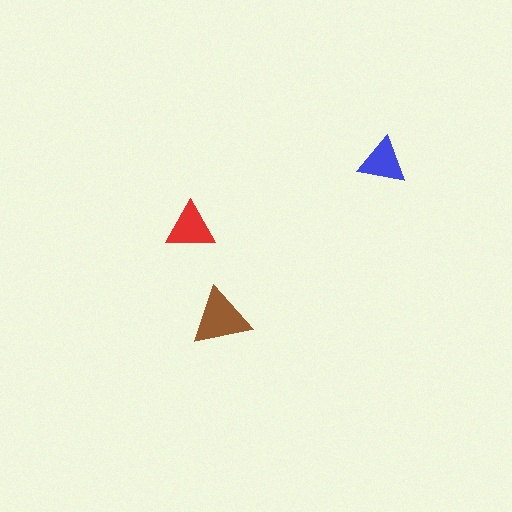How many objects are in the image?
There are 3 objects in the image.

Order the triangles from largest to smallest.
the brown one, the red one, the blue one.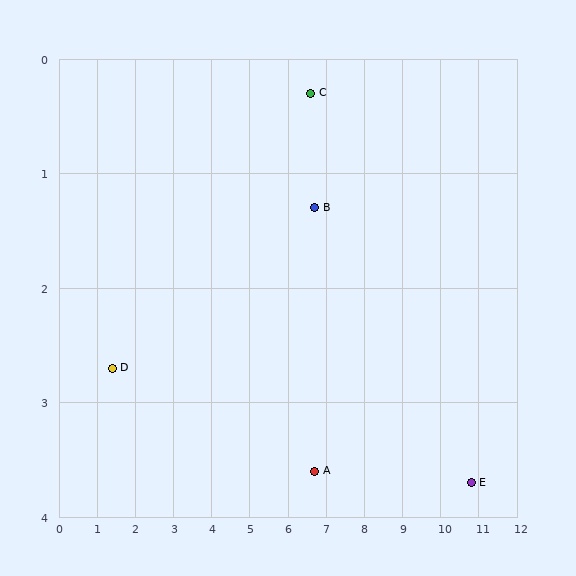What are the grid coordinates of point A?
Point A is at approximately (6.7, 3.6).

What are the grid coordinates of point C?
Point C is at approximately (6.6, 0.3).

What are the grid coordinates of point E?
Point E is at approximately (10.8, 3.7).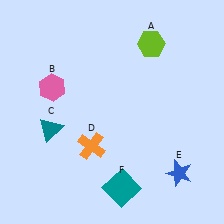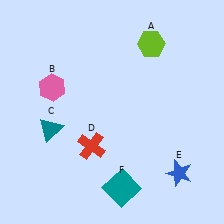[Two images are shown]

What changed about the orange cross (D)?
In Image 1, D is orange. In Image 2, it changed to red.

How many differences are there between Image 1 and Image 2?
There is 1 difference between the two images.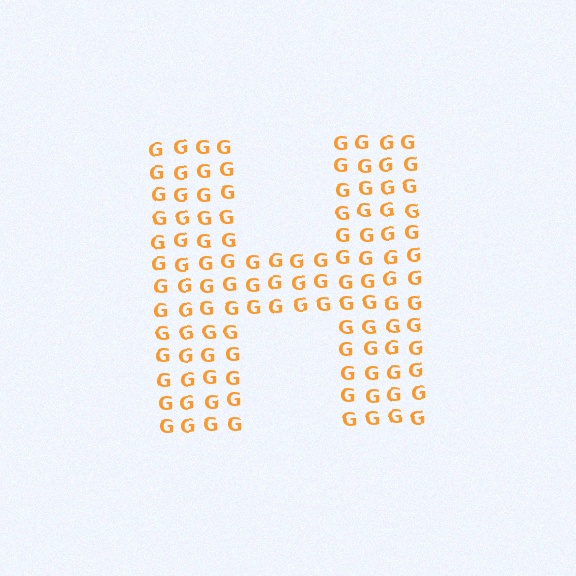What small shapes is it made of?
It is made of small letter G's.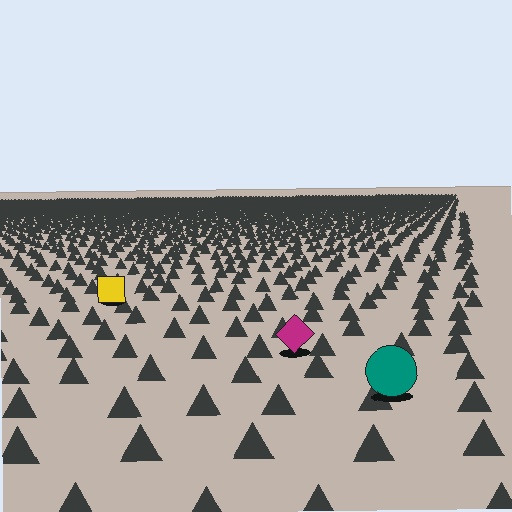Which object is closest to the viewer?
The teal circle is closest. The texture marks near it are larger and more spread out.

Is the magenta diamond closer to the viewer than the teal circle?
No. The teal circle is closer — you can tell from the texture gradient: the ground texture is coarser near it.